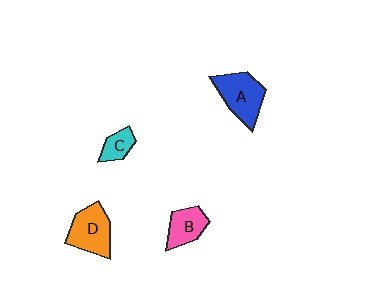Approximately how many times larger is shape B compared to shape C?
Approximately 1.6 times.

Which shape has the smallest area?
Shape C (cyan).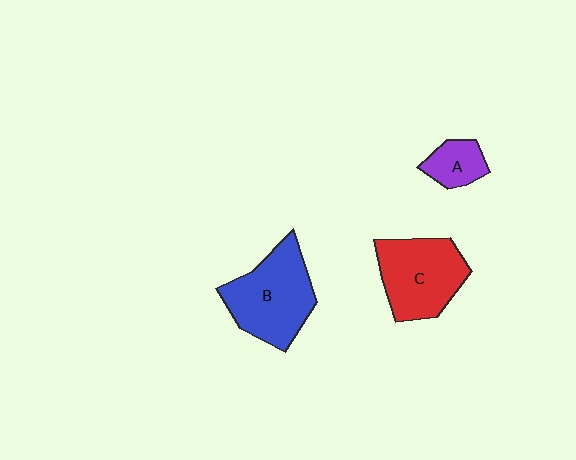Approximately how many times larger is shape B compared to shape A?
Approximately 2.7 times.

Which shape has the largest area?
Shape B (blue).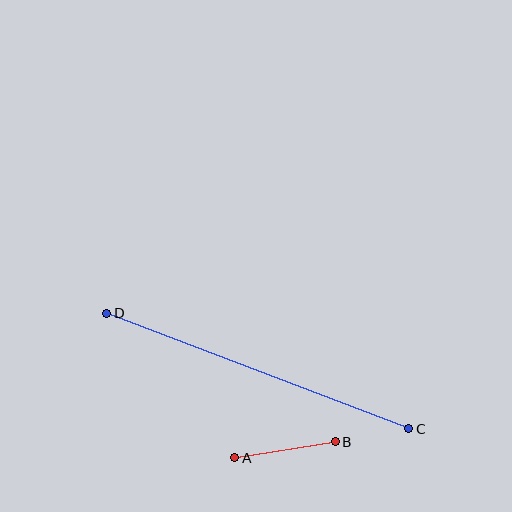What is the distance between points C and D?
The distance is approximately 324 pixels.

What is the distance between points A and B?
The distance is approximately 102 pixels.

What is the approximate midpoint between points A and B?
The midpoint is at approximately (285, 450) pixels.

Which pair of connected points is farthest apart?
Points C and D are farthest apart.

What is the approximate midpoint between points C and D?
The midpoint is at approximately (258, 371) pixels.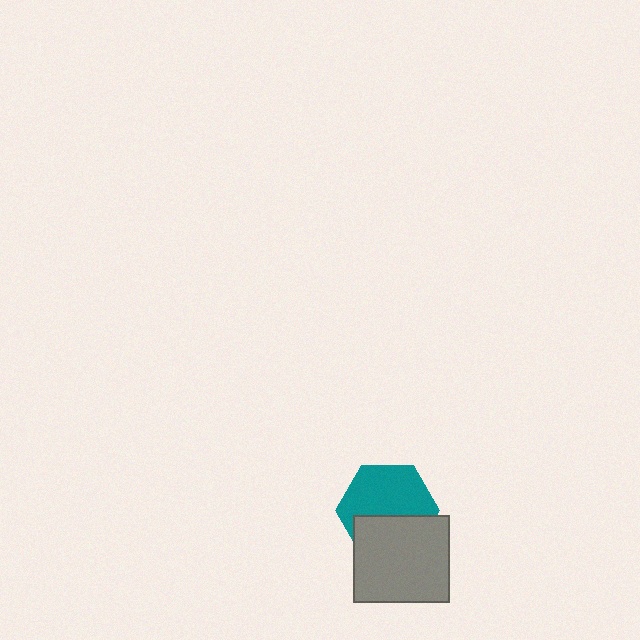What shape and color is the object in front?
The object in front is a gray rectangle.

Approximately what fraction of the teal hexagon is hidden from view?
Roughly 40% of the teal hexagon is hidden behind the gray rectangle.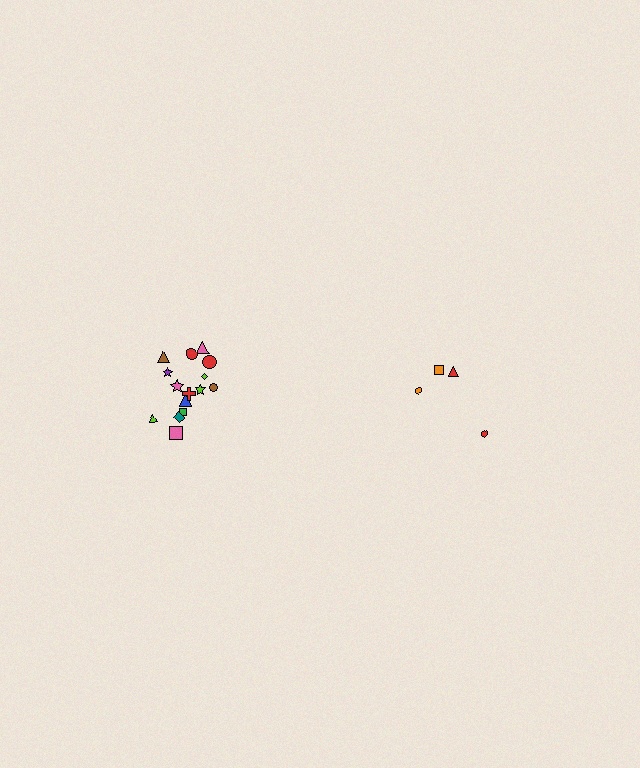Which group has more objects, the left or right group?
The left group.